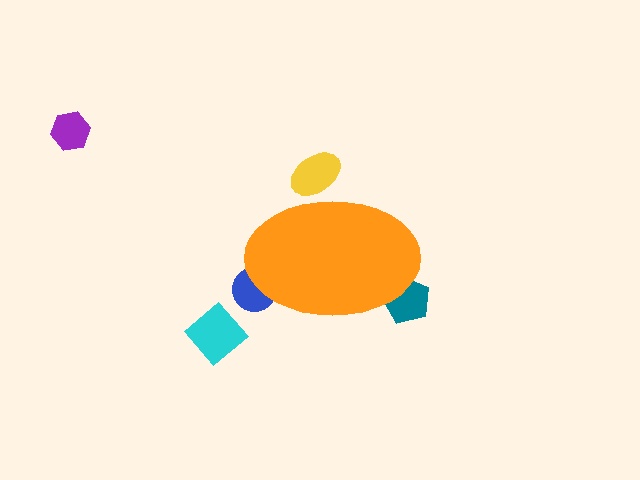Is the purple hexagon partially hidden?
No, the purple hexagon is fully visible.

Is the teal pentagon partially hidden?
Yes, the teal pentagon is partially hidden behind the orange ellipse.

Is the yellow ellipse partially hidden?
Yes, the yellow ellipse is partially hidden behind the orange ellipse.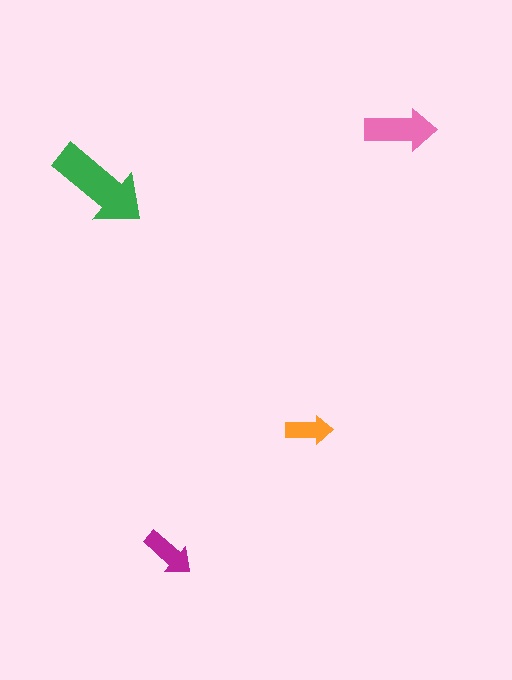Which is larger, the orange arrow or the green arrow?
The green one.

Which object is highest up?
The pink arrow is topmost.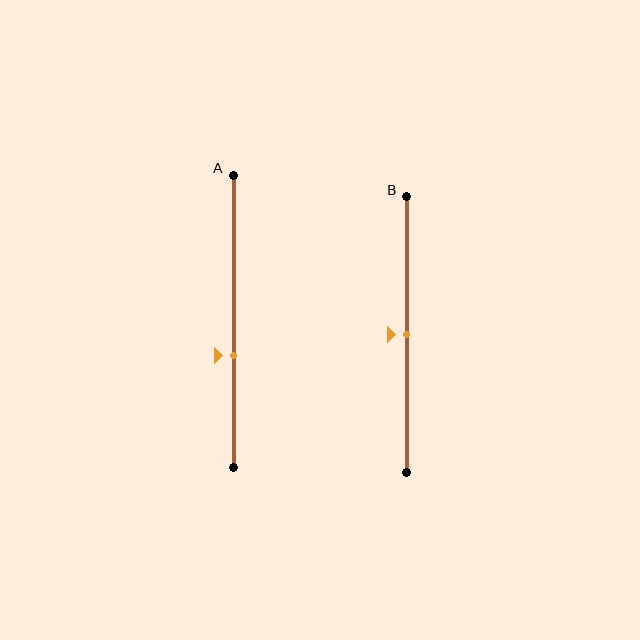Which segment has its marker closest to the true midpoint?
Segment B has its marker closest to the true midpoint.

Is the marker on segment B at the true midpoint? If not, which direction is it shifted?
Yes, the marker on segment B is at the true midpoint.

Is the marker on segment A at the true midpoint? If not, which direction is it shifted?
No, the marker on segment A is shifted downward by about 11% of the segment length.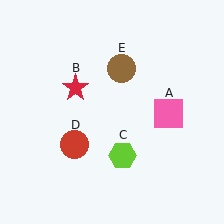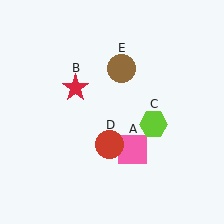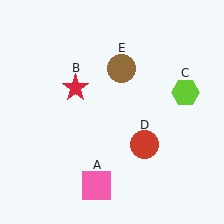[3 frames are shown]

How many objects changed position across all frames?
3 objects changed position: pink square (object A), lime hexagon (object C), red circle (object D).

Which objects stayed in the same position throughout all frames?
Red star (object B) and brown circle (object E) remained stationary.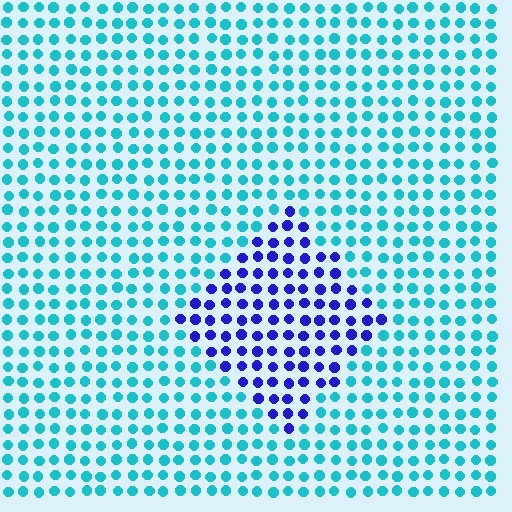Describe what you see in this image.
The image is filled with small cyan elements in a uniform arrangement. A diamond-shaped region is visible where the elements are tinted to a slightly different hue, forming a subtle color boundary.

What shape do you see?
I see a diamond.